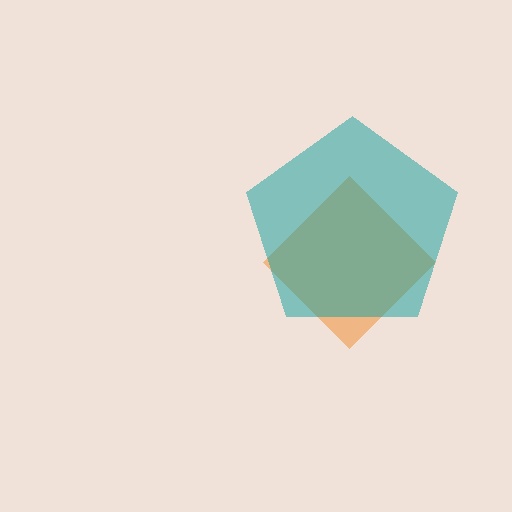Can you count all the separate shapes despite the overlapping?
Yes, there are 2 separate shapes.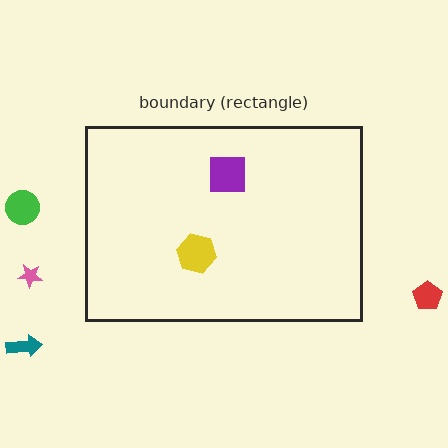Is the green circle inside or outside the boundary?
Outside.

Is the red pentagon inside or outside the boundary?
Outside.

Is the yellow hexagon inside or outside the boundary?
Inside.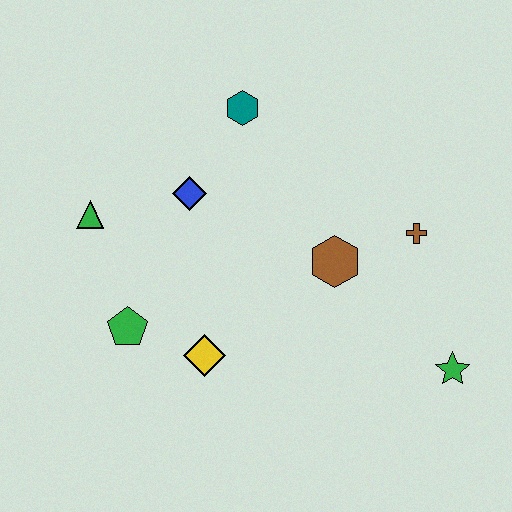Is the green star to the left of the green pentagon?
No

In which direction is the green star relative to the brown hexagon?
The green star is to the right of the brown hexagon.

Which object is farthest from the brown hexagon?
The green triangle is farthest from the brown hexagon.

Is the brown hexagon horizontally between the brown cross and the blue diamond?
Yes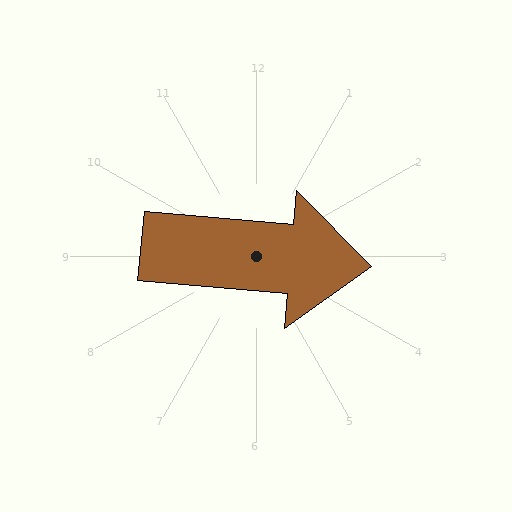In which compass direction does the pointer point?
East.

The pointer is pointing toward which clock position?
Roughly 3 o'clock.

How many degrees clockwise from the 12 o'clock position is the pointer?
Approximately 95 degrees.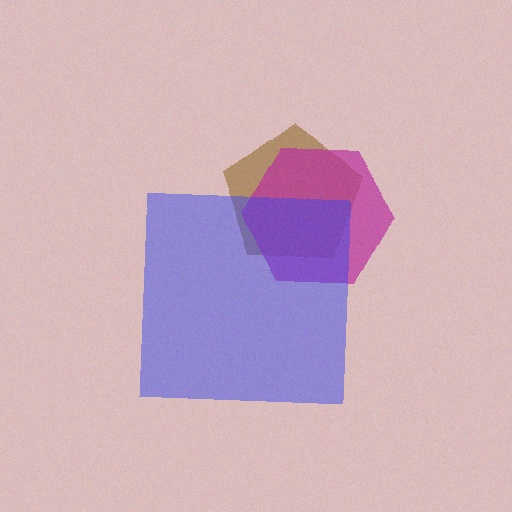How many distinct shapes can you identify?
There are 3 distinct shapes: a brown pentagon, a magenta hexagon, a blue square.